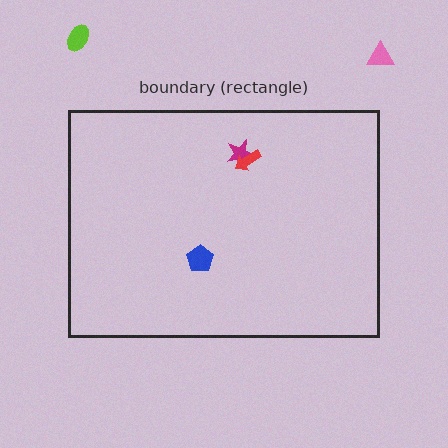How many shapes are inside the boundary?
3 inside, 2 outside.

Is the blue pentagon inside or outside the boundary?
Inside.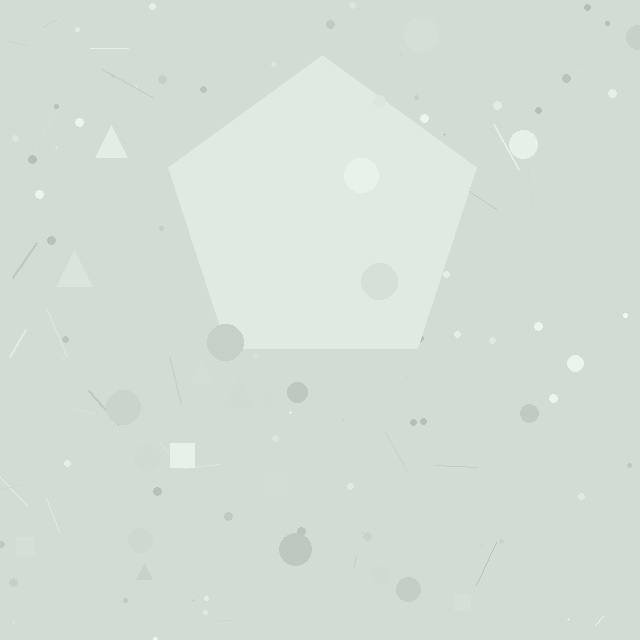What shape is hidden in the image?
A pentagon is hidden in the image.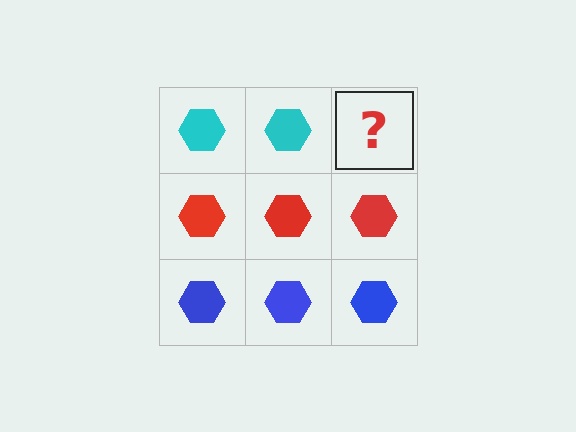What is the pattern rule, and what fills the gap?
The rule is that each row has a consistent color. The gap should be filled with a cyan hexagon.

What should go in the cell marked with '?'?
The missing cell should contain a cyan hexagon.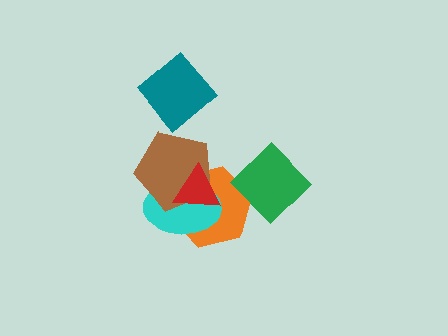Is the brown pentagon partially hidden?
Yes, it is partially covered by another shape.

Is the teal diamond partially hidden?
No, no other shape covers it.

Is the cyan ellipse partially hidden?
Yes, it is partially covered by another shape.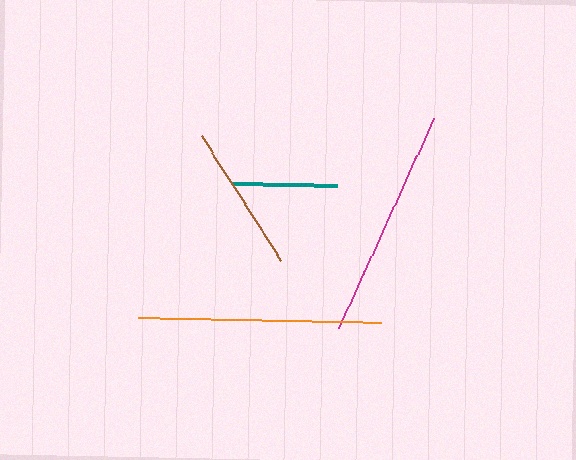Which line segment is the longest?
The orange line is the longest at approximately 243 pixels.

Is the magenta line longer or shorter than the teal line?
The magenta line is longer than the teal line.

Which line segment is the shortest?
The teal line is the shortest at approximately 103 pixels.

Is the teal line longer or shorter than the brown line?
The brown line is longer than the teal line.